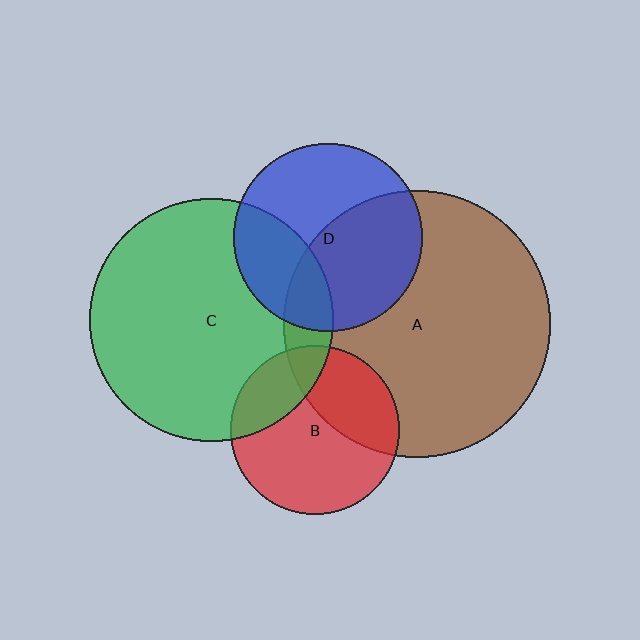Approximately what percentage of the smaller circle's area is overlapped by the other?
Approximately 30%.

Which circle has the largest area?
Circle A (brown).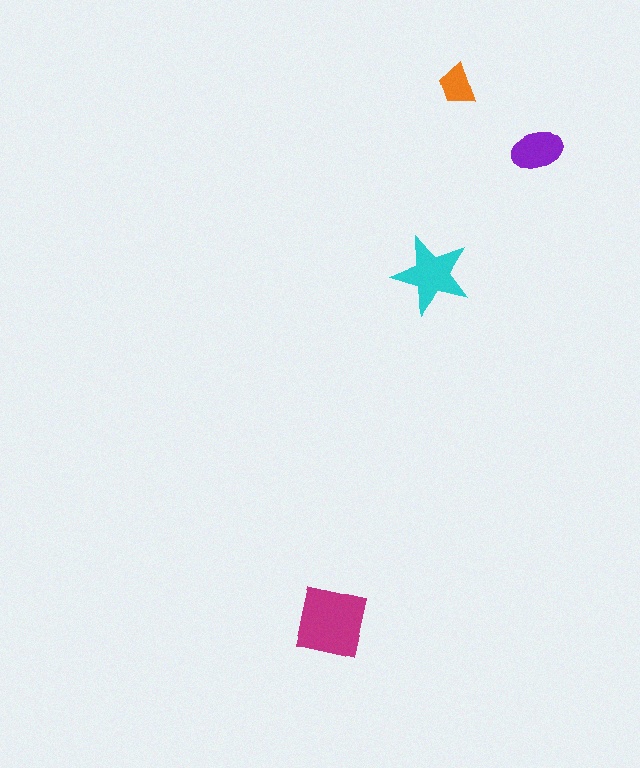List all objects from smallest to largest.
The orange trapezoid, the purple ellipse, the cyan star, the magenta square.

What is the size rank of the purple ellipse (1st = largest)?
3rd.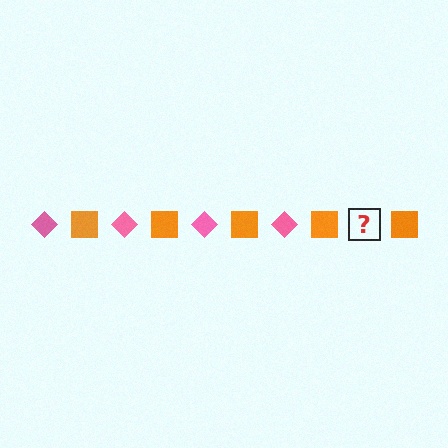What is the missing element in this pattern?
The missing element is a pink diamond.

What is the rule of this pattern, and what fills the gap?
The rule is that the pattern alternates between pink diamond and orange square. The gap should be filled with a pink diamond.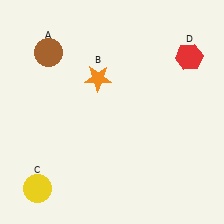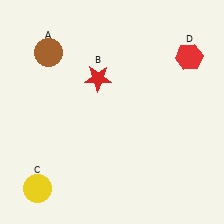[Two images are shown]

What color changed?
The star (B) changed from orange in Image 1 to red in Image 2.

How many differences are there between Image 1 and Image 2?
There is 1 difference between the two images.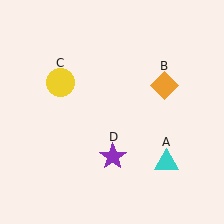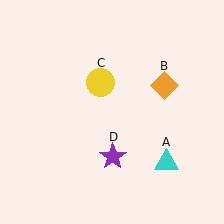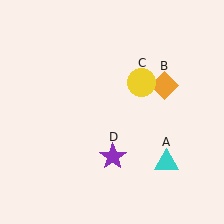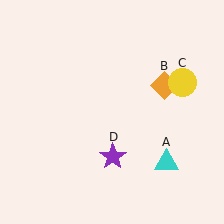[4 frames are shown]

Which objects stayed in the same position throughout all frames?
Cyan triangle (object A) and orange diamond (object B) and purple star (object D) remained stationary.